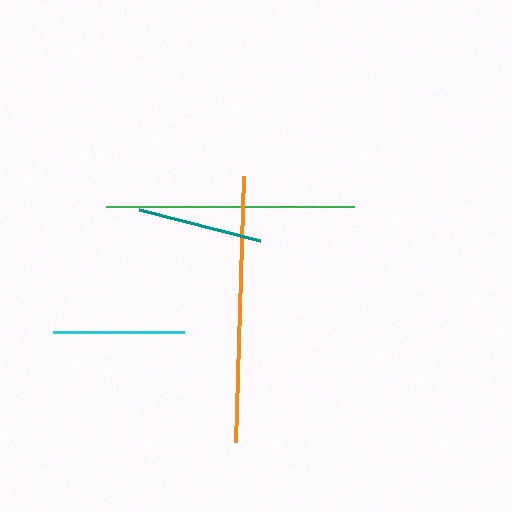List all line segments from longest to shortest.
From longest to shortest: orange, green, cyan, teal.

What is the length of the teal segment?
The teal segment is approximately 126 pixels long.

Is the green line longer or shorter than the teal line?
The green line is longer than the teal line.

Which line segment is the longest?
The orange line is the longest at approximately 266 pixels.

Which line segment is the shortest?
The teal line is the shortest at approximately 126 pixels.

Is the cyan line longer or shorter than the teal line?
The cyan line is longer than the teal line.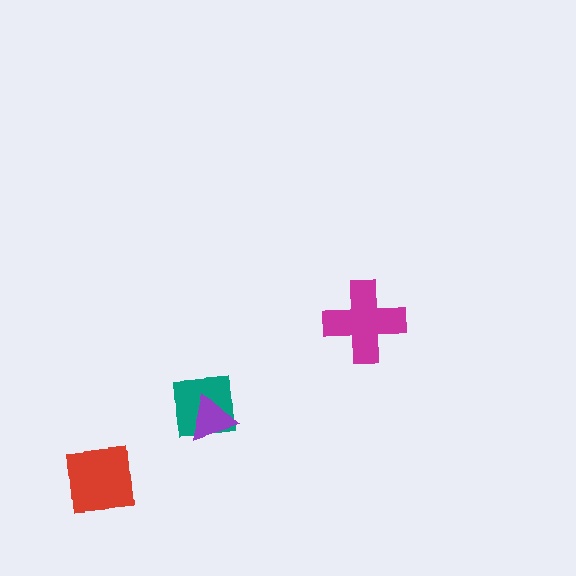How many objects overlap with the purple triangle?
1 object overlaps with the purple triangle.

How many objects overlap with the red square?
0 objects overlap with the red square.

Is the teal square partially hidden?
Yes, it is partially covered by another shape.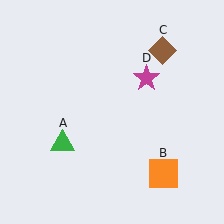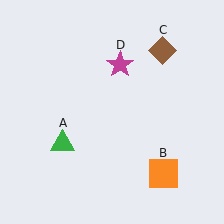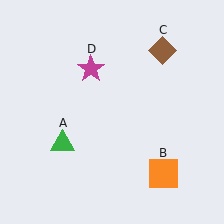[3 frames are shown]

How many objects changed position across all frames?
1 object changed position: magenta star (object D).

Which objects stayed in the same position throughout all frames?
Green triangle (object A) and orange square (object B) and brown diamond (object C) remained stationary.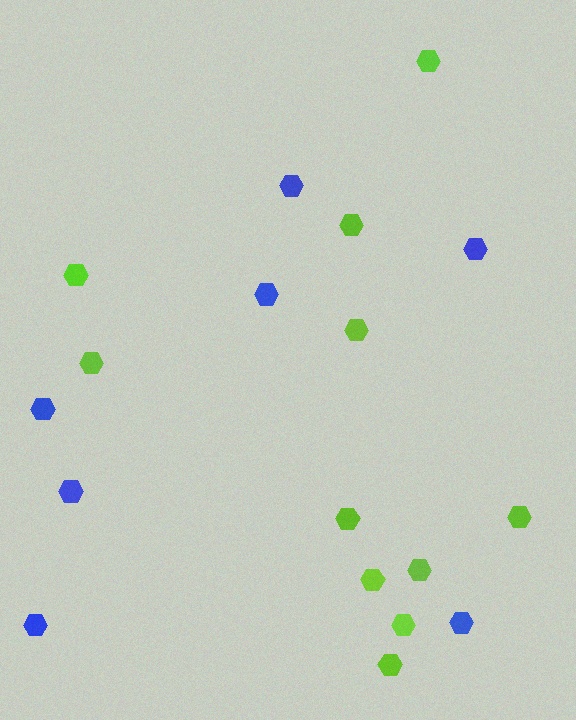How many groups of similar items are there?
There are 2 groups: one group of lime hexagons (11) and one group of blue hexagons (7).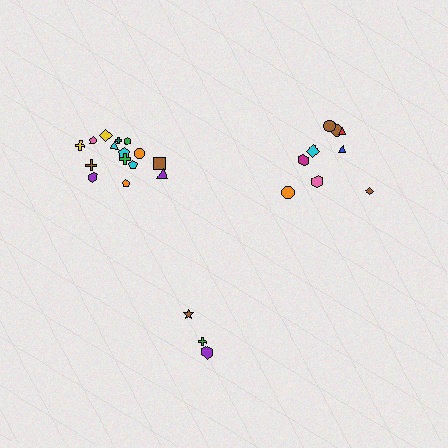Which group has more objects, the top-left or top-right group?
The top-left group.